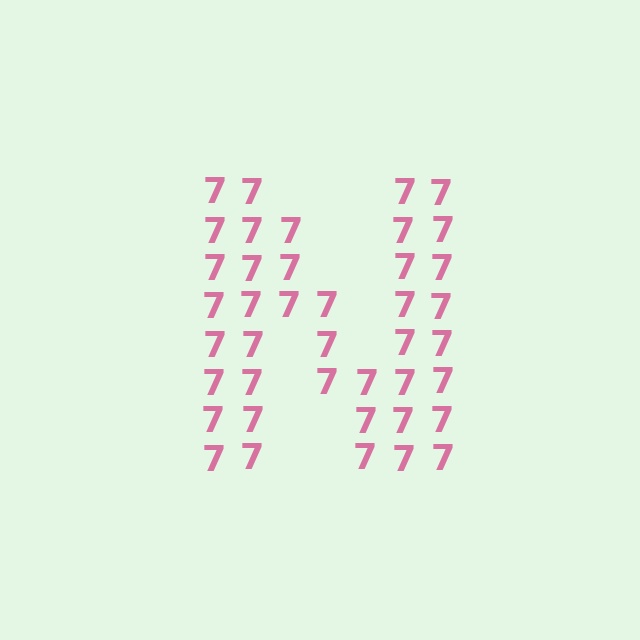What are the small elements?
The small elements are digit 7's.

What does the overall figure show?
The overall figure shows the letter N.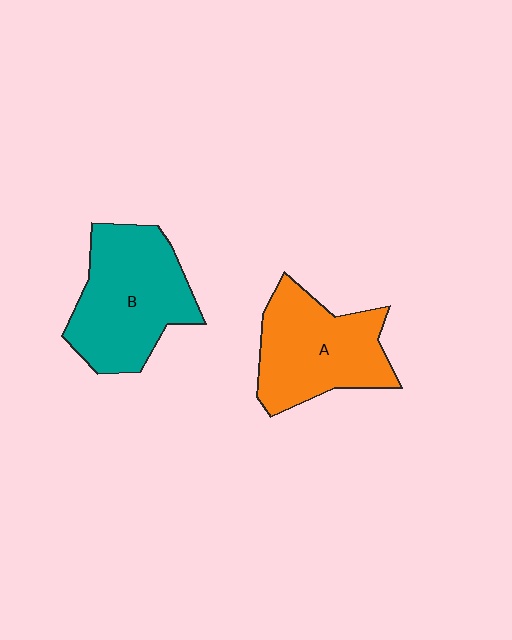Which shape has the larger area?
Shape B (teal).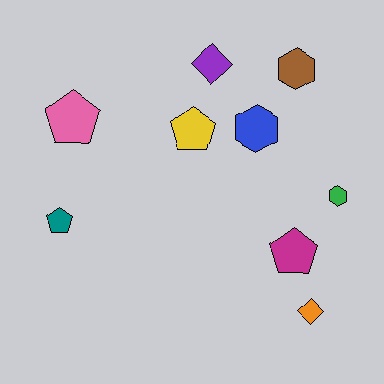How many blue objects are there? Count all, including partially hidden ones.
There is 1 blue object.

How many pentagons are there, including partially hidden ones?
There are 4 pentagons.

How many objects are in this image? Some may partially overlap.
There are 9 objects.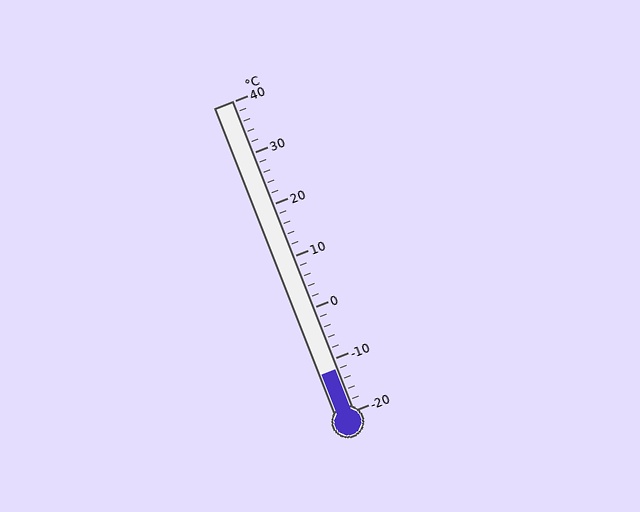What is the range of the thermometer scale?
The thermometer scale ranges from -20°C to 40°C.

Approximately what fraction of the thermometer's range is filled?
The thermometer is filled to approximately 15% of its range.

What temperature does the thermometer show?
The thermometer shows approximately -12°C.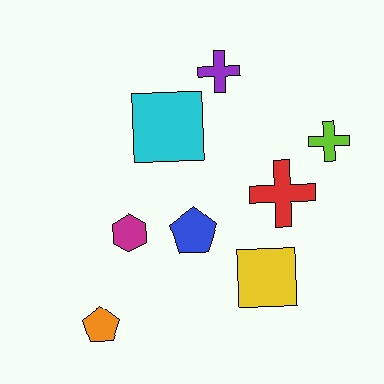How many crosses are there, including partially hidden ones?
There are 3 crosses.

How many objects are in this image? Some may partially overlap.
There are 8 objects.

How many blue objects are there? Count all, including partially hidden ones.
There is 1 blue object.